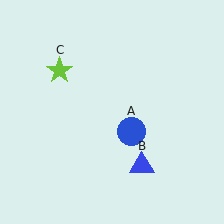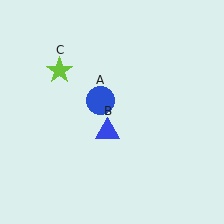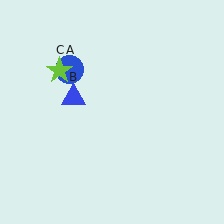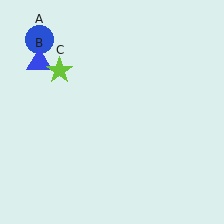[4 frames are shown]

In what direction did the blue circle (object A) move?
The blue circle (object A) moved up and to the left.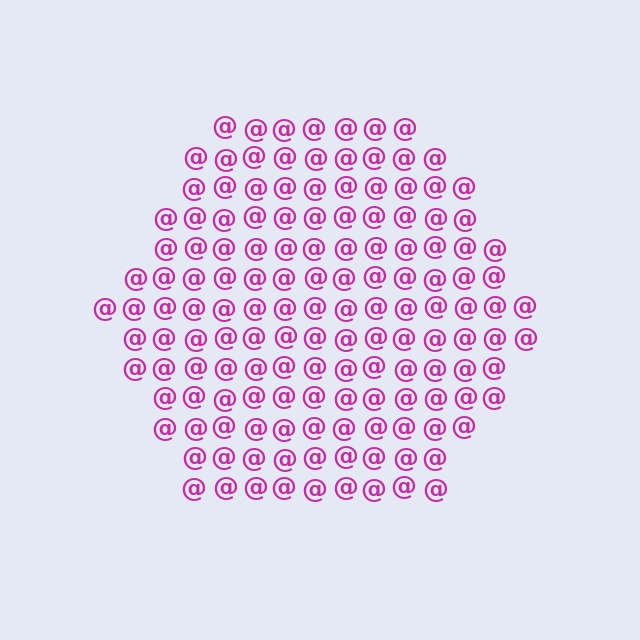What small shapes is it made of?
It is made of small at signs.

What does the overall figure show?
The overall figure shows a hexagon.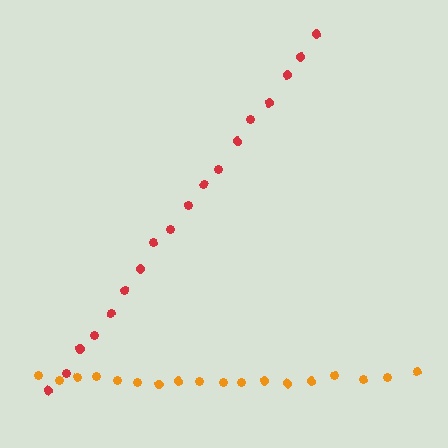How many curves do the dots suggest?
There are 2 distinct paths.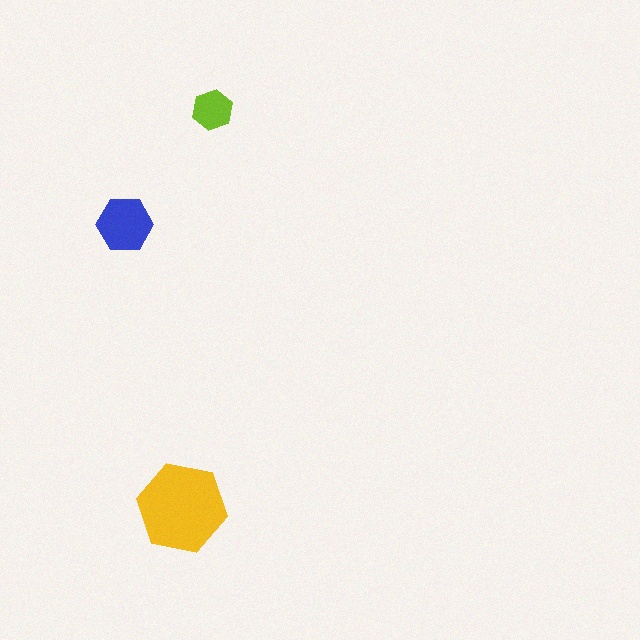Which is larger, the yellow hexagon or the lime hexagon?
The yellow one.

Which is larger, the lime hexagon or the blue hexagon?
The blue one.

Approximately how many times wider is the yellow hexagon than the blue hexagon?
About 1.5 times wider.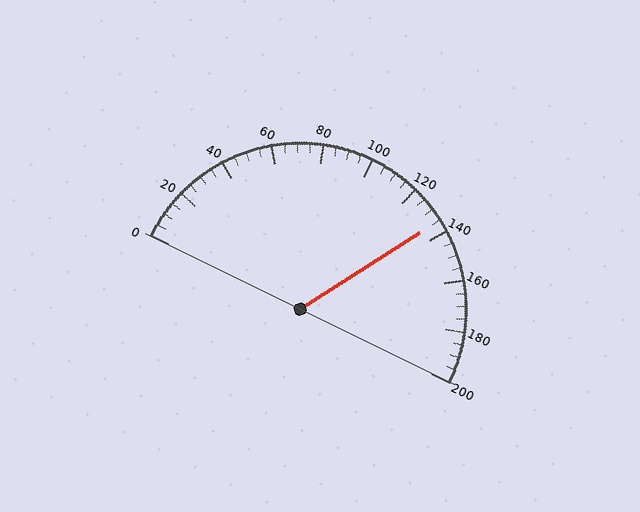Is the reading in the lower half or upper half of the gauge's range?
The reading is in the upper half of the range (0 to 200).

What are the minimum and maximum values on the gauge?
The gauge ranges from 0 to 200.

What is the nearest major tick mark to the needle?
The nearest major tick mark is 140.